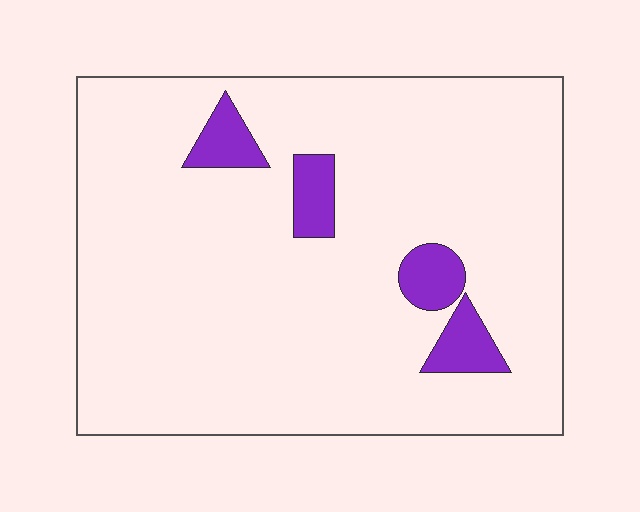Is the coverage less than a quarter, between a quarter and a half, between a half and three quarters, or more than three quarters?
Less than a quarter.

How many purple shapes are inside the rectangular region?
4.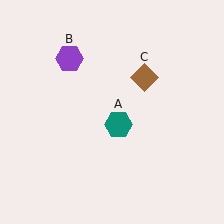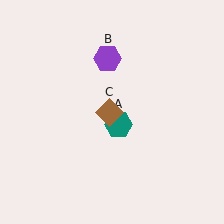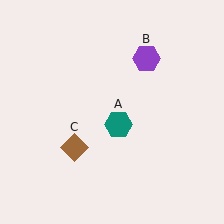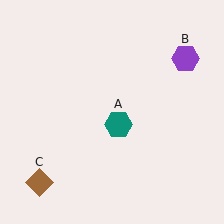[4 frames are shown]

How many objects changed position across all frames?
2 objects changed position: purple hexagon (object B), brown diamond (object C).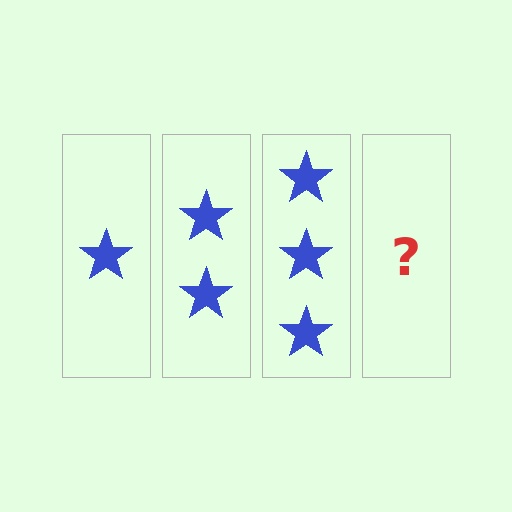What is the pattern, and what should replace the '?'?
The pattern is that each step adds one more star. The '?' should be 4 stars.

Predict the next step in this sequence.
The next step is 4 stars.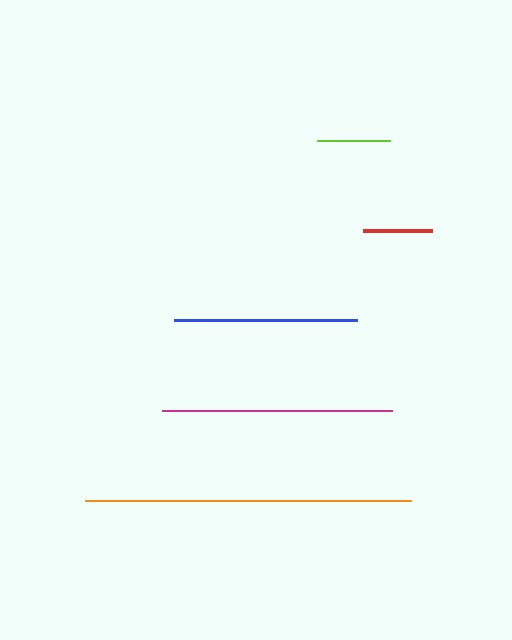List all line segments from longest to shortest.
From longest to shortest: orange, magenta, blue, lime, red.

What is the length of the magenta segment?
The magenta segment is approximately 230 pixels long.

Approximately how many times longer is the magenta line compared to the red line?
The magenta line is approximately 3.3 times the length of the red line.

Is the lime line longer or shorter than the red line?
The lime line is longer than the red line.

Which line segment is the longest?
The orange line is the longest at approximately 325 pixels.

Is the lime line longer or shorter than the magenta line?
The magenta line is longer than the lime line.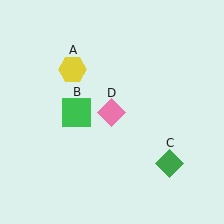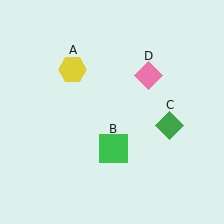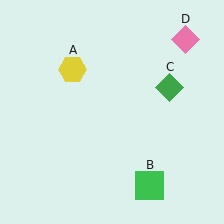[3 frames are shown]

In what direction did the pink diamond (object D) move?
The pink diamond (object D) moved up and to the right.